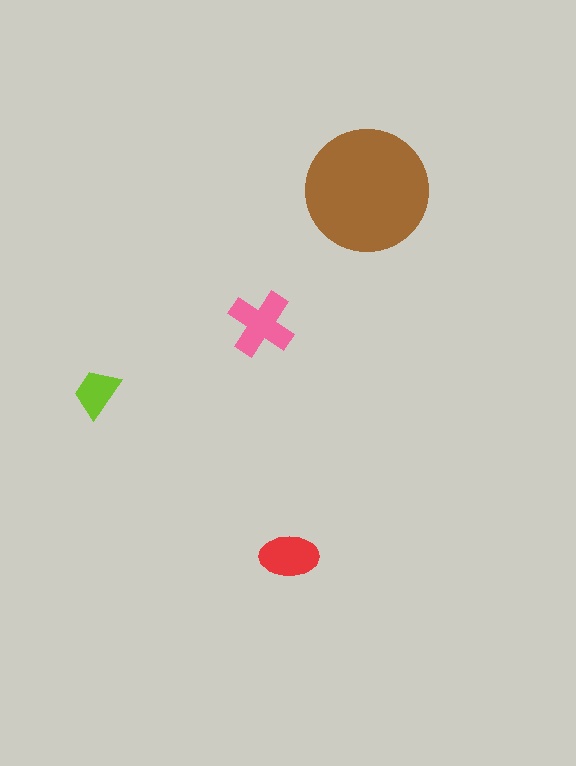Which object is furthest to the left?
The lime trapezoid is leftmost.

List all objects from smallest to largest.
The lime trapezoid, the red ellipse, the pink cross, the brown circle.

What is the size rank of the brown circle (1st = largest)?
1st.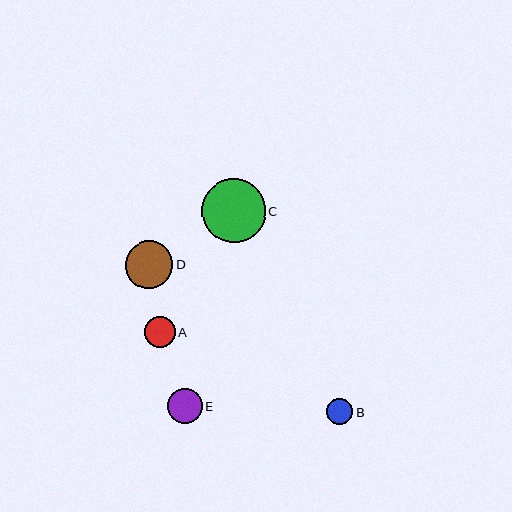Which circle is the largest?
Circle C is the largest with a size of approximately 64 pixels.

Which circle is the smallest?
Circle B is the smallest with a size of approximately 26 pixels.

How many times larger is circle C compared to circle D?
Circle C is approximately 1.3 times the size of circle D.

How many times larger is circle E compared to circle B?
Circle E is approximately 1.3 times the size of circle B.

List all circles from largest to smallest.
From largest to smallest: C, D, E, A, B.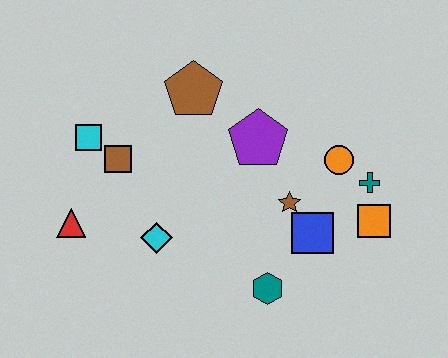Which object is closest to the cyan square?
The brown square is closest to the cyan square.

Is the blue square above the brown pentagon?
No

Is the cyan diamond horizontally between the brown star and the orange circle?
No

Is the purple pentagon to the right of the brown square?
Yes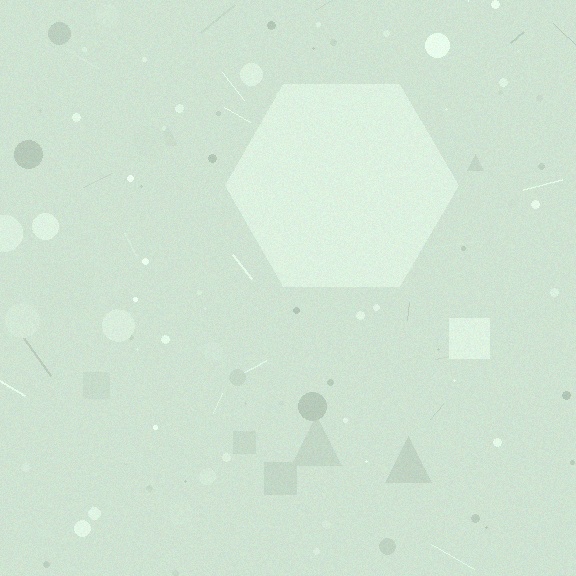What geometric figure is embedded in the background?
A hexagon is embedded in the background.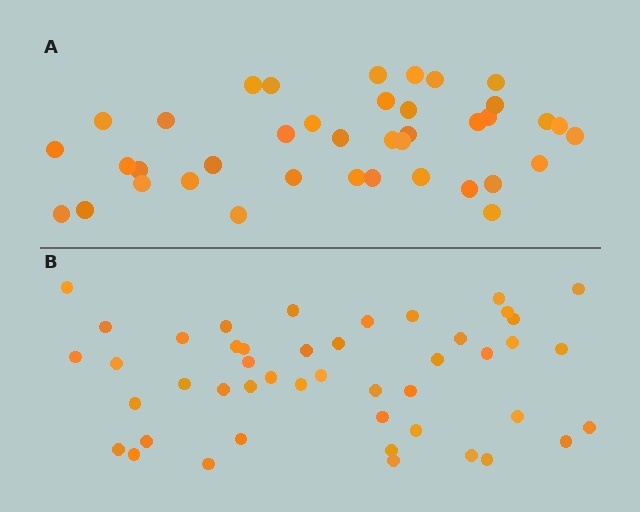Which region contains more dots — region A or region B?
Region B (the bottom region) has more dots.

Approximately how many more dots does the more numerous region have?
Region B has roughly 8 or so more dots than region A.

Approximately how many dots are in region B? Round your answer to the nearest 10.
About 50 dots. (The exact count is 46, which rounds to 50.)